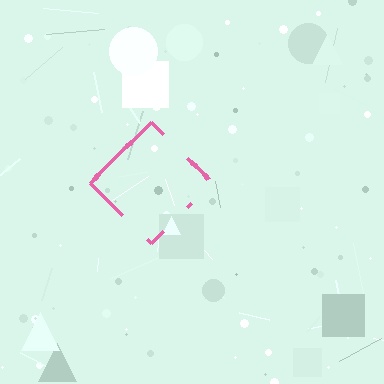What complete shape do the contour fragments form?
The contour fragments form a diamond.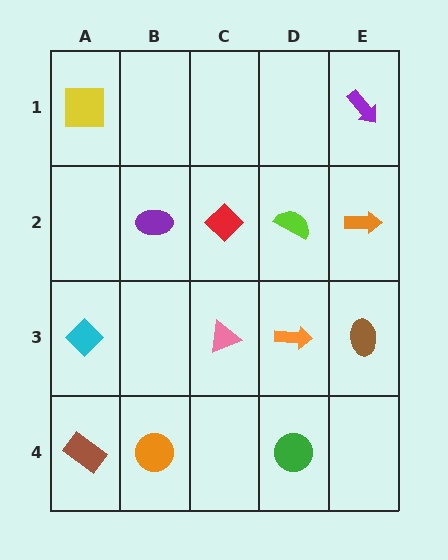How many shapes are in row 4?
3 shapes.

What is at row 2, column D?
A lime semicircle.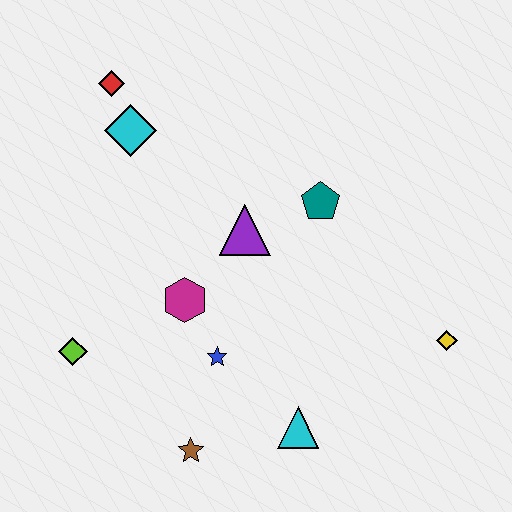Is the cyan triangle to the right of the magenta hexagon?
Yes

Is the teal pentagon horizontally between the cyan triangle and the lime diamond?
No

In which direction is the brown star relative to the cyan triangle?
The brown star is to the left of the cyan triangle.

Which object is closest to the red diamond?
The cyan diamond is closest to the red diamond.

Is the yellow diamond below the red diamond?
Yes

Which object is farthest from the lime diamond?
The yellow diamond is farthest from the lime diamond.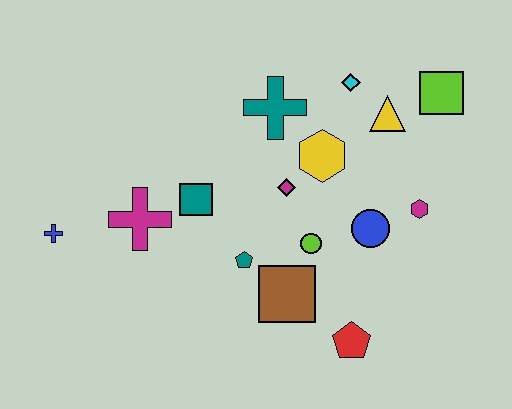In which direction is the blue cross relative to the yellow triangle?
The blue cross is to the left of the yellow triangle.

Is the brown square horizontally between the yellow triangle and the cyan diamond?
No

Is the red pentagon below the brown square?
Yes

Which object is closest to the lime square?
The yellow triangle is closest to the lime square.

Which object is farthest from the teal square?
The lime square is farthest from the teal square.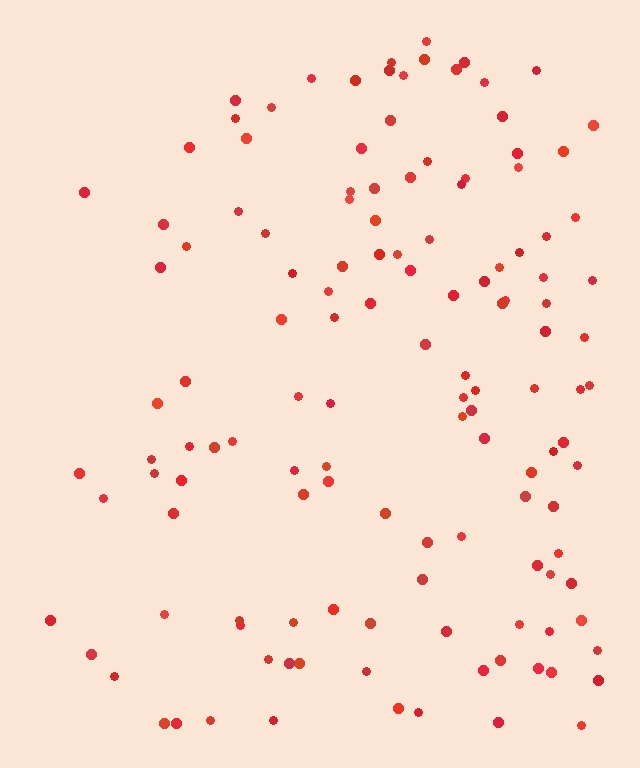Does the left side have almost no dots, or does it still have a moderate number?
Still a moderate number, just noticeably fewer than the right.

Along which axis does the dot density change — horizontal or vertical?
Horizontal.